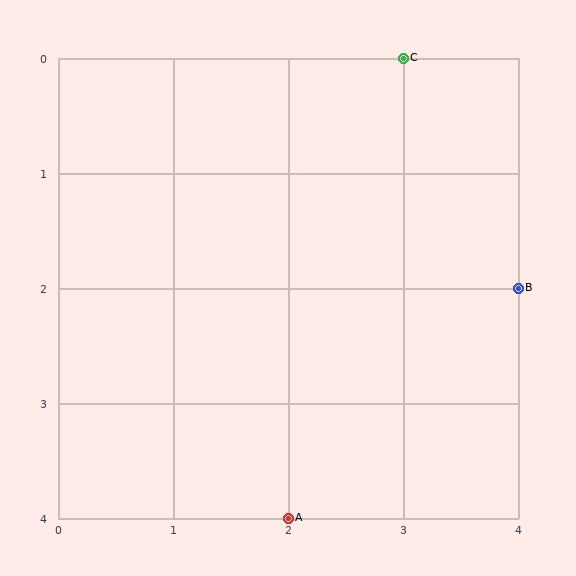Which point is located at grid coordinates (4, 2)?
Point B is at (4, 2).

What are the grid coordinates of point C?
Point C is at grid coordinates (3, 0).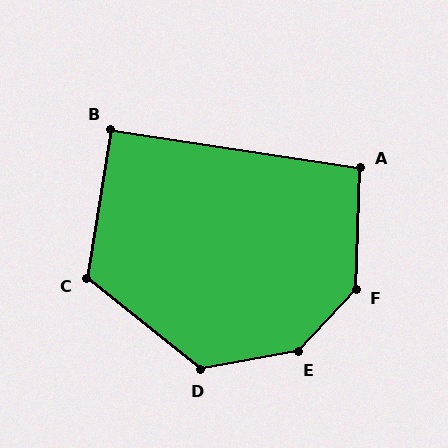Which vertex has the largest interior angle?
E, at approximately 144 degrees.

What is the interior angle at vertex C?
Approximately 120 degrees (obtuse).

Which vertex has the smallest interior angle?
B, at approximately 90 degrees.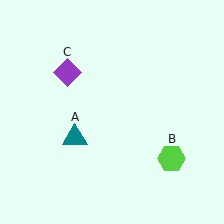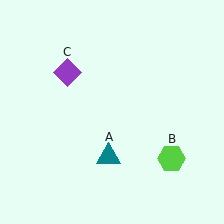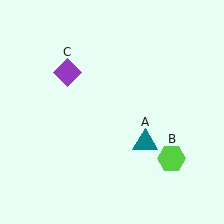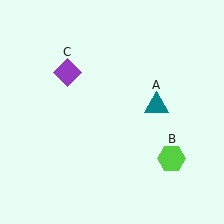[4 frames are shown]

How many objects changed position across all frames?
1 object changed position: teal triangle (object A).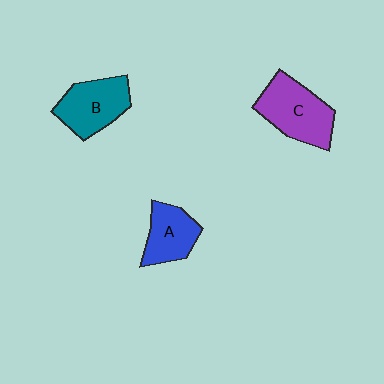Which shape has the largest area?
Shape C (purple).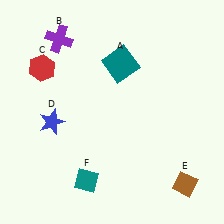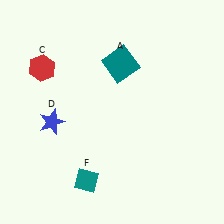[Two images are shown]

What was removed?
The brown diamond (E), the purple cross (B) were removed in Image 2.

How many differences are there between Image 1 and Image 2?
There are 2 differences between the two images.